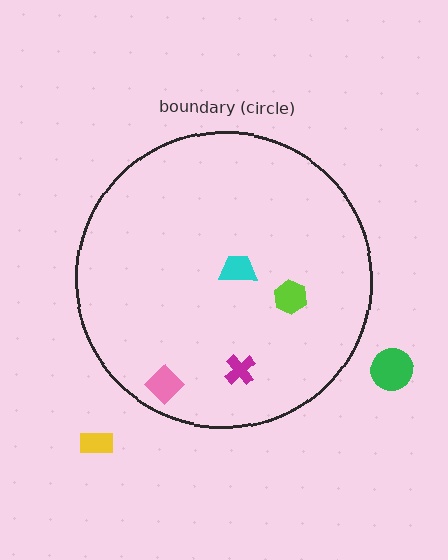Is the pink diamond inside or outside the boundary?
Inside.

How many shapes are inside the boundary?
4 inside, 2 outside.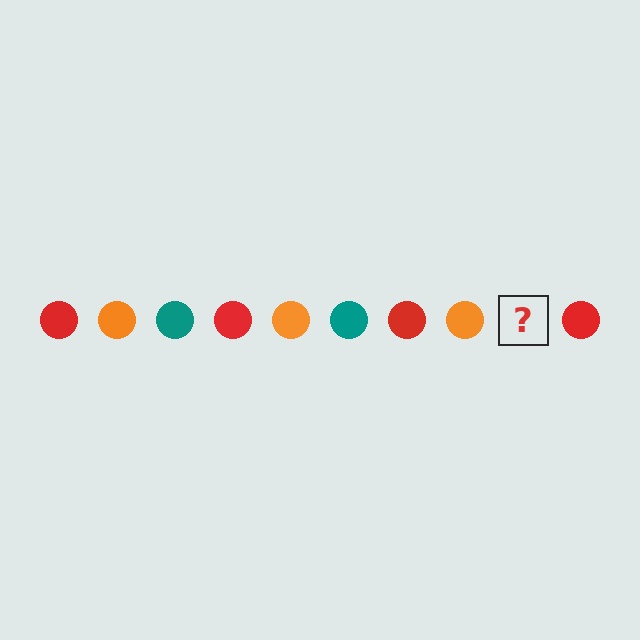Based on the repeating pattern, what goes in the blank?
The blank should be a teal circle.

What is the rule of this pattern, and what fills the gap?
The rule is that the pattern cycles through red, orange, teal circles. The gap should be filled with a teal circle.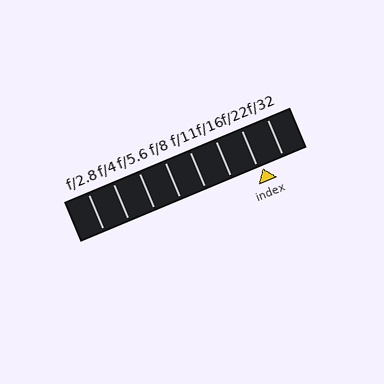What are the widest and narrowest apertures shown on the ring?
The widest aperture shown is f/2.8 and the narrowest is f/32.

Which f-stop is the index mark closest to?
The index mark is closest to f/22.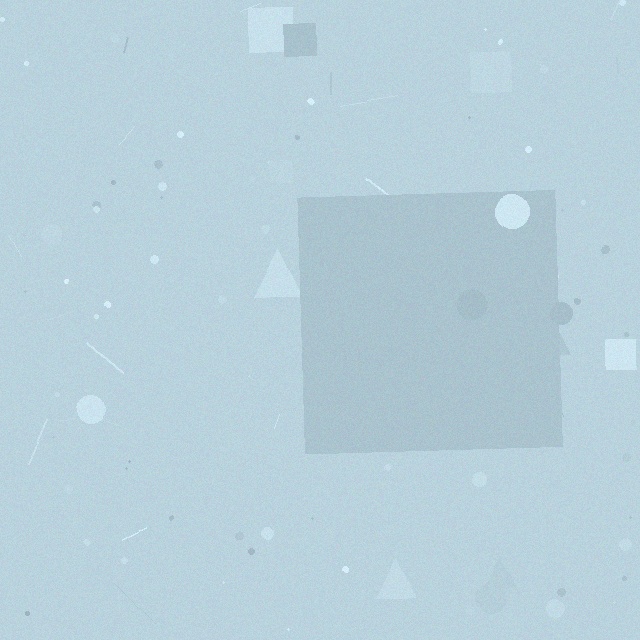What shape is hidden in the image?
A square is hidden in the image.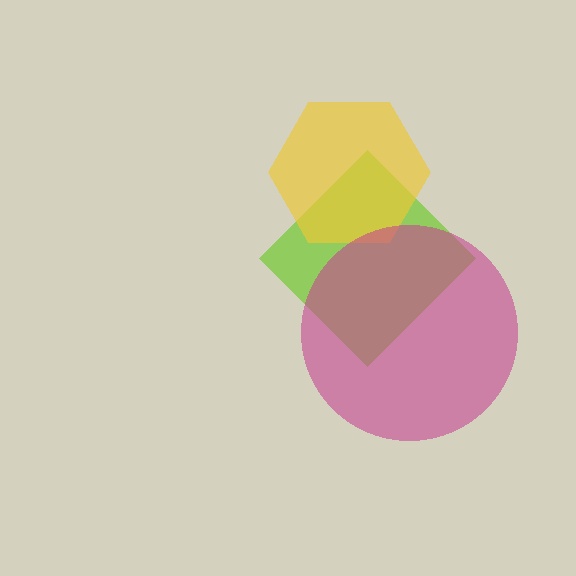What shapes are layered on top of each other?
The layered shapes are: a lime diamond, a yellow hexagon, a magenta circle.